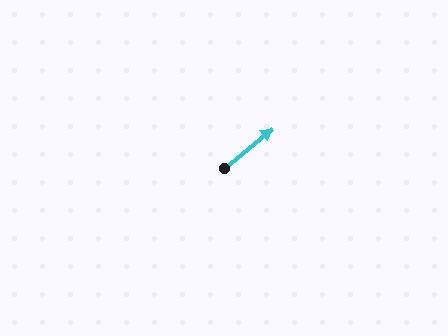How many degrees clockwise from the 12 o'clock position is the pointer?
Approximately 51 degrees.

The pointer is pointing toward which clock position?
Roughly 2 o'clock.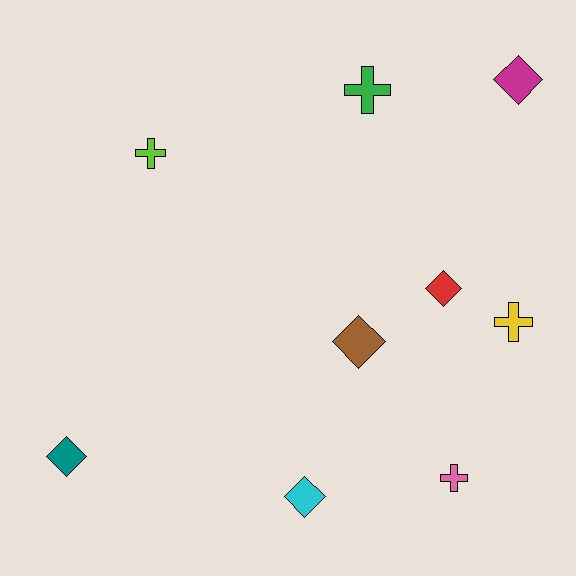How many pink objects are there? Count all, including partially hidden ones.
There is 1 pink object.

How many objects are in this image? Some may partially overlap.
There are 9 objects.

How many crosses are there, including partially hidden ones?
There are 4 crosses.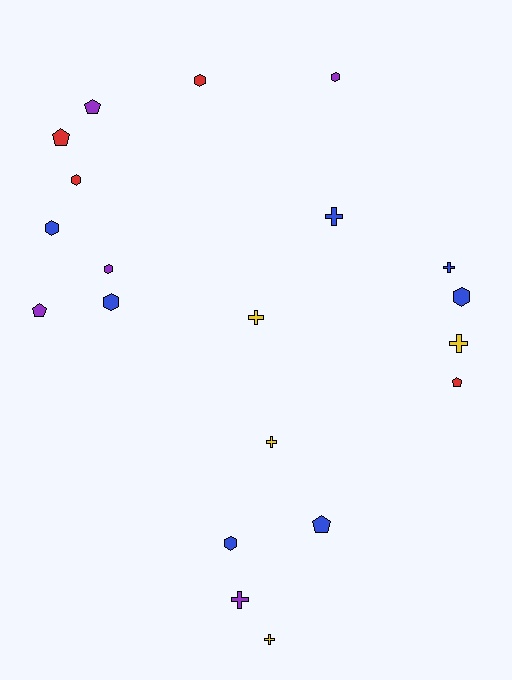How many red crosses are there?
There are no red crosses.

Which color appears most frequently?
Blue, with 7 objects.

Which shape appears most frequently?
Hexagon, with 8 objects.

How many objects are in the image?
There are 20 objects.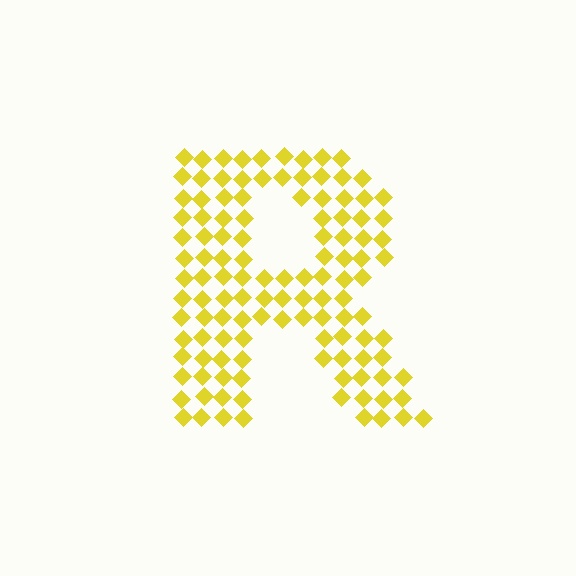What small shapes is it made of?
It is made of small diamonds.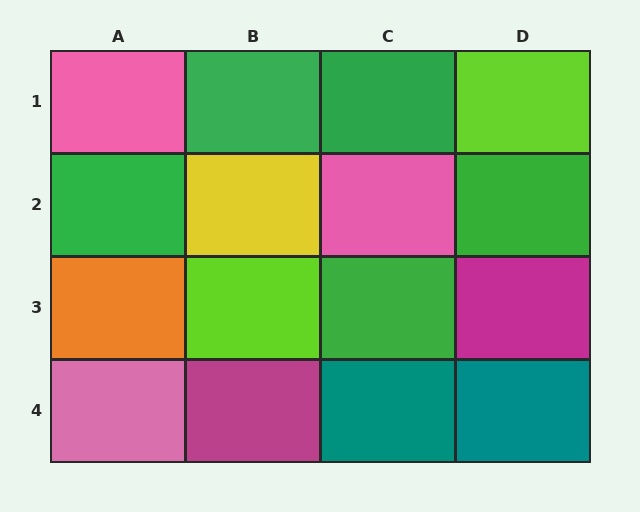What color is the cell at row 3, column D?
Magenta.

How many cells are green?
5 cells are green.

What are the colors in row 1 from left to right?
Pink, green, green, lime.